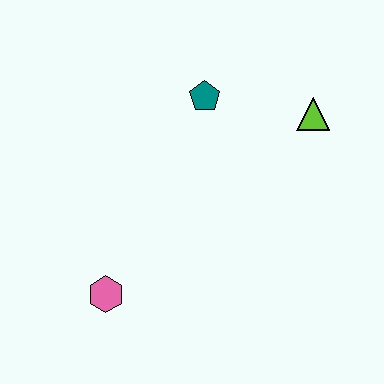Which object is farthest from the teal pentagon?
The pink hexagon is farthest from the teal pentagon.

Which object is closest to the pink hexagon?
The teal pentagon is closest to the pink hexagon.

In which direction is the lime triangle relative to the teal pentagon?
The lime triangle is to the right of the teal pentagon.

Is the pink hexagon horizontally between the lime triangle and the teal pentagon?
No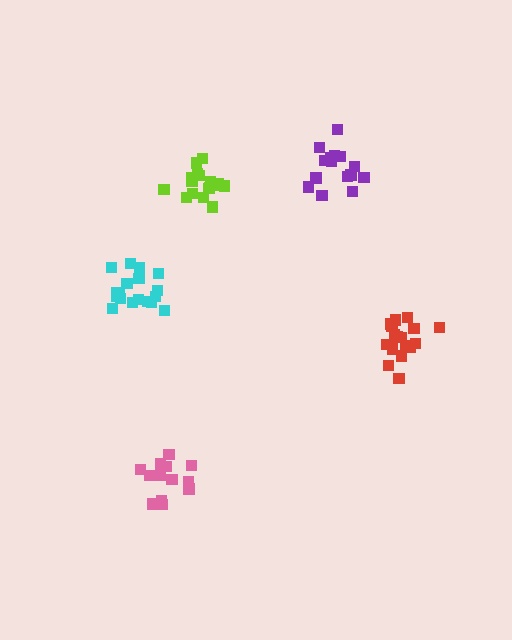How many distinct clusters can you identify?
There are 5 distinct clusters.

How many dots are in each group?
Group 1: 19 dots, Group 2: 14 dots, Group 3: 18 dots, Group 4: 19 dots, Group 5: 16 dots (86 total).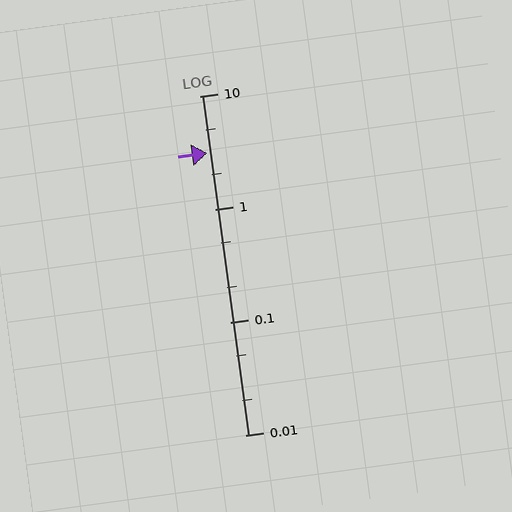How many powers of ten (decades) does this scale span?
The scale spans 3 decades, from 0.01 to 10.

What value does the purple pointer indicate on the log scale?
The pointer indicates approximately 3.1.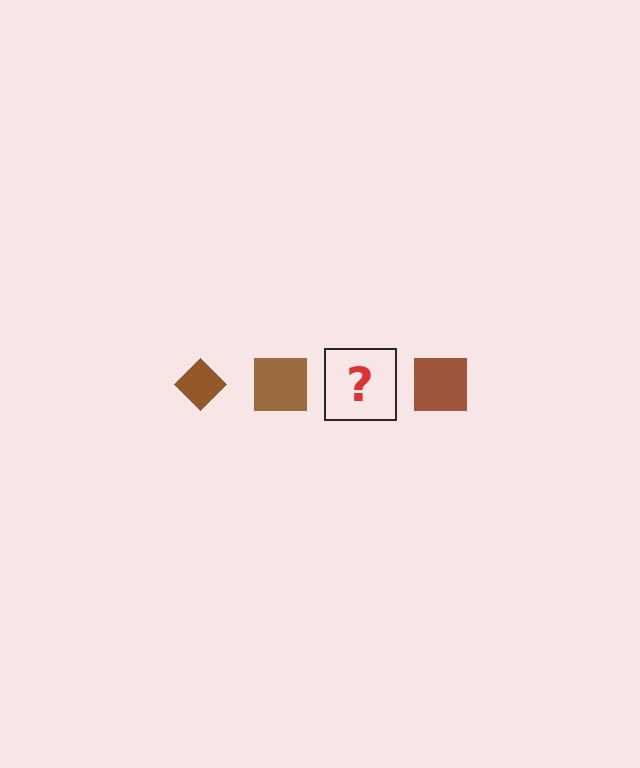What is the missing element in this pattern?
The missing element is a brown diamond.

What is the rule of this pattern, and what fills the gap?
The rule is that the pattern cycles through diamond, square shapes in brown. The gap should be filled with a brown diamond.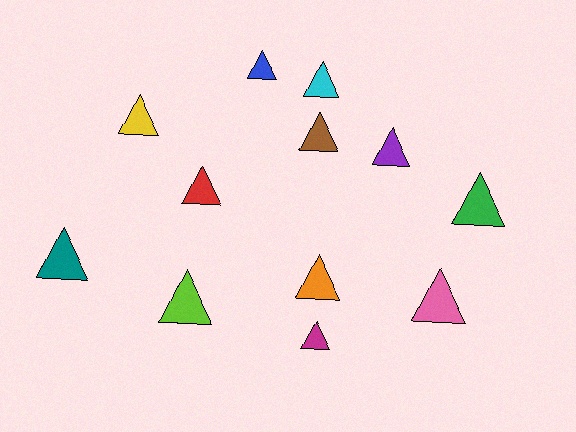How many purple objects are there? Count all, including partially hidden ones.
There is 1 purple object.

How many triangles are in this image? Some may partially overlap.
There are 12 triangles.